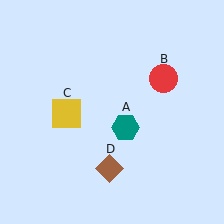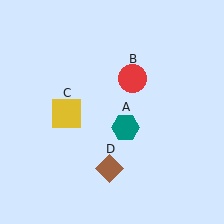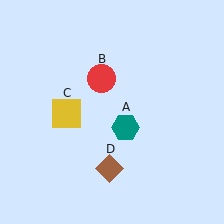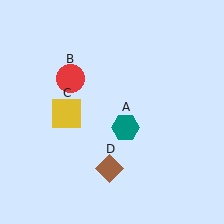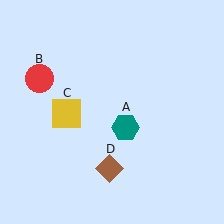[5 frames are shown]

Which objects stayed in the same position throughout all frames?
Teal hexagon (object A) and yellow square (object C) and brown diamond (object D) remained stationary.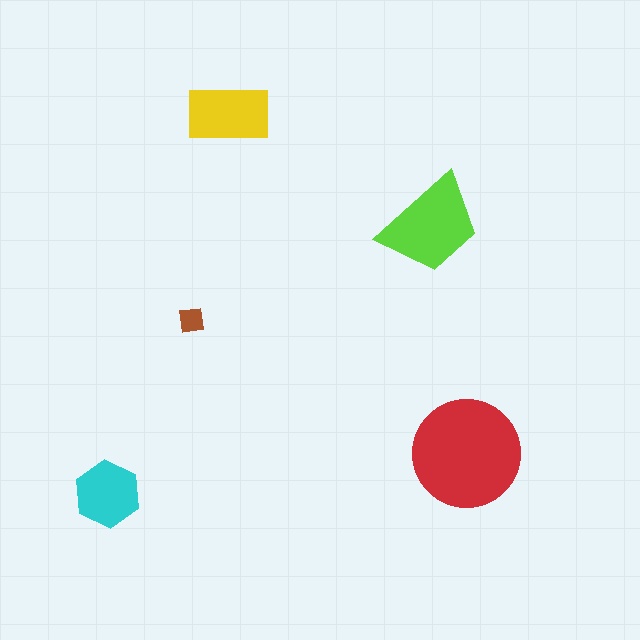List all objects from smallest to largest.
The brown square, the cyan hexagon, the yellow rectangle, the lime trapezoid, the red circle.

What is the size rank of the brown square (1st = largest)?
5th.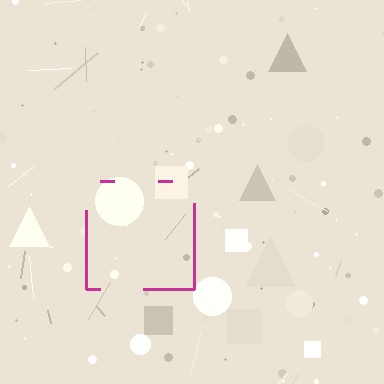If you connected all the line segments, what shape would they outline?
They would outline a square.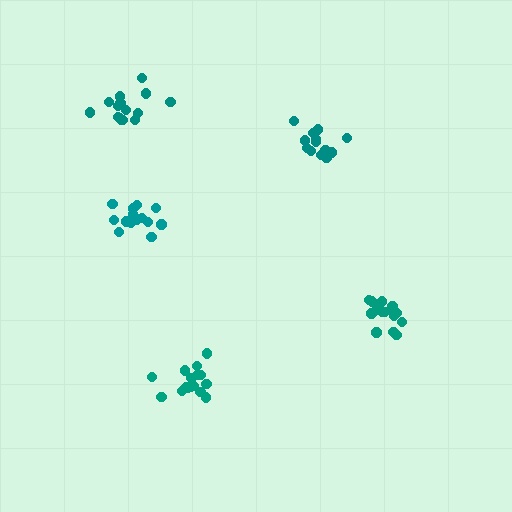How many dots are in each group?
Group 1: 15 dots, Group 2: 16 dots, Group 3: 15 dots, Group 4: 14 dots, Group 5: 15 dots (75 total).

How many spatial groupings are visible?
There are 5 spatial groupings.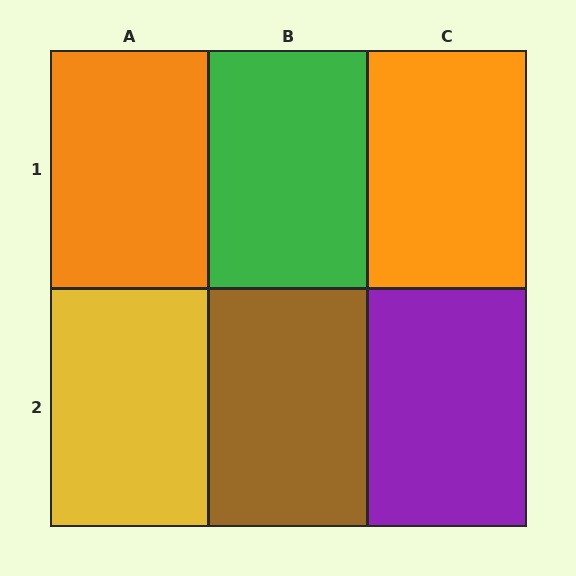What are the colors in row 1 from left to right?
Orange, green, orange.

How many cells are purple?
1 cell is purple.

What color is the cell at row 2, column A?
Yellow.